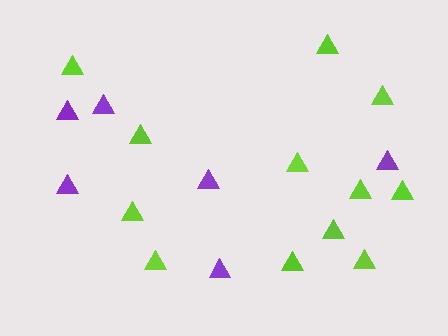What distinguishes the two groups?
There are 2 groups: one group of purple triangles (6) and one group of lime triangles (12).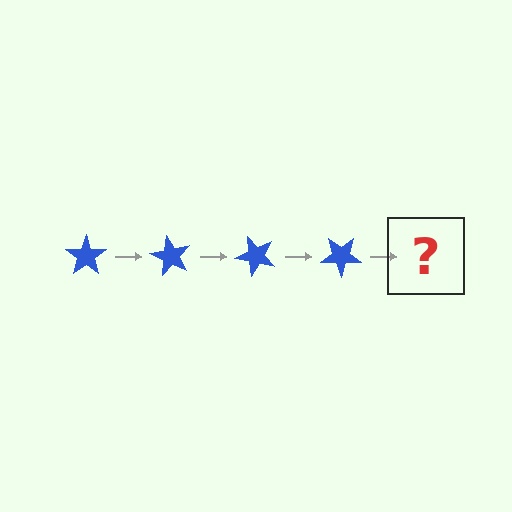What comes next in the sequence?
The next element should be a blue star rotated 240 degrees.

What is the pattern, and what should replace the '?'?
The pattern is that the star rotates 60 degrees each step. The '?' should be a blue star rotated 240 degrees.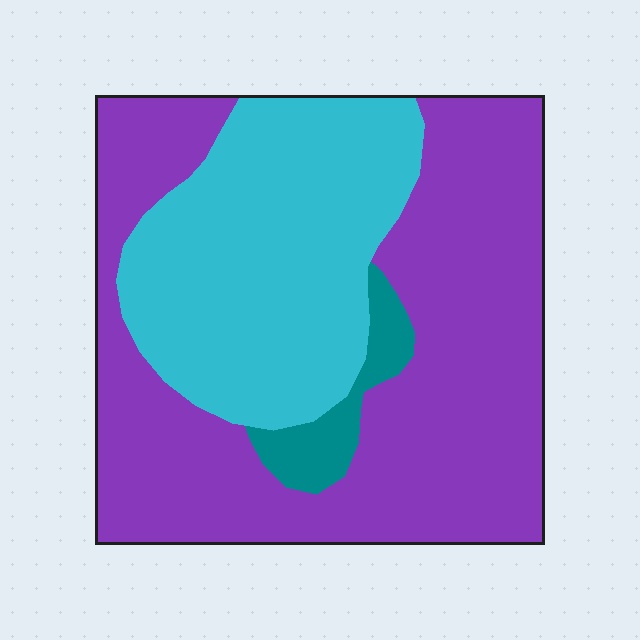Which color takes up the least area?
Teal, at roughly 5%.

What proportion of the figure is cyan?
Cyan covers about 35% of the figure.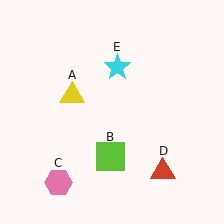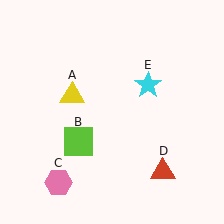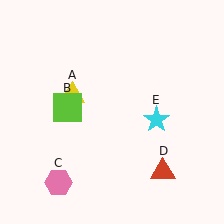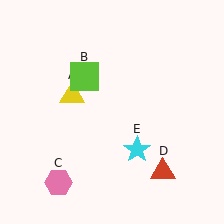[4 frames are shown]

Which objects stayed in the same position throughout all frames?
Yellow triangle (object A) and pink hexagon (object C) and red triangle (object D) remained stationary.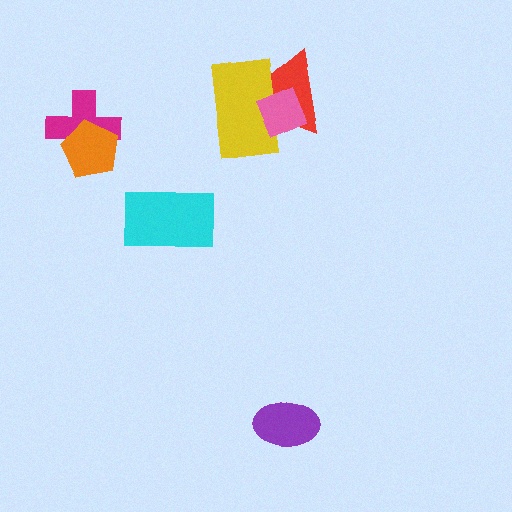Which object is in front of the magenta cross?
The orange pentagon is in front of the magenta cross.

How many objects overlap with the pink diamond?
2 objects overlap with the pink diamond.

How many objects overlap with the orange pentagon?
1 object overlaps with the orange pentagon.